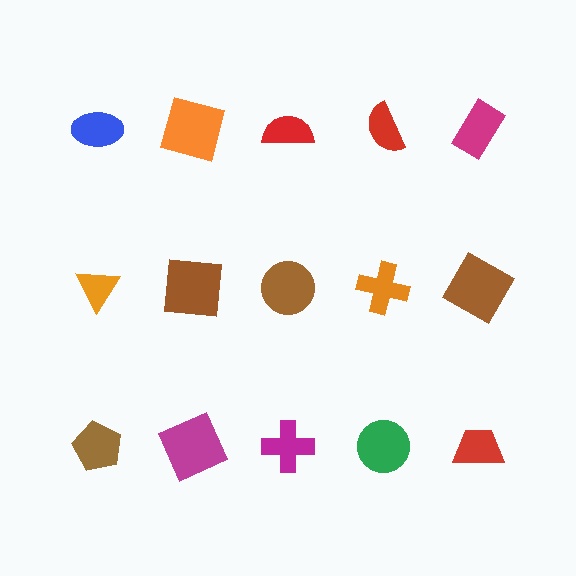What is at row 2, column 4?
An orange cross.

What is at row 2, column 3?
A brown circle.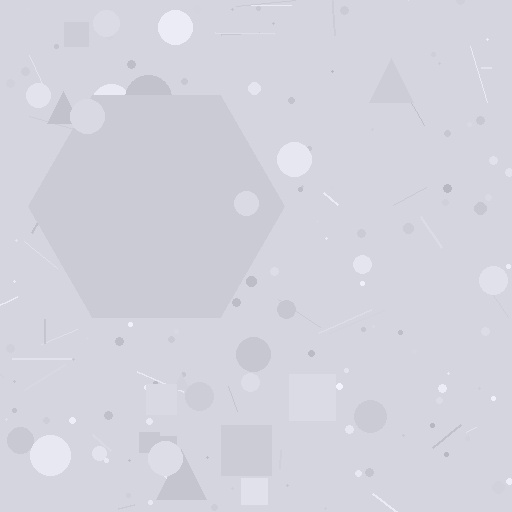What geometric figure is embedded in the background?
A hexagon is embedded in the background.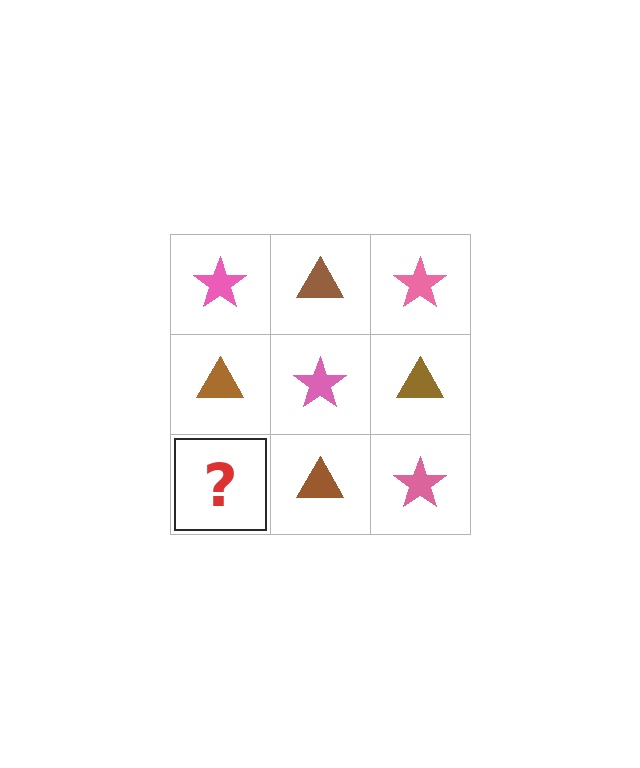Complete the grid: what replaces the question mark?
The question mark should be replaced with a pink star.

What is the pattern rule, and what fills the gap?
The rule is that it alternates pink star and brown triangle in a checkerboard pattern. The gap should be filled with a pink star.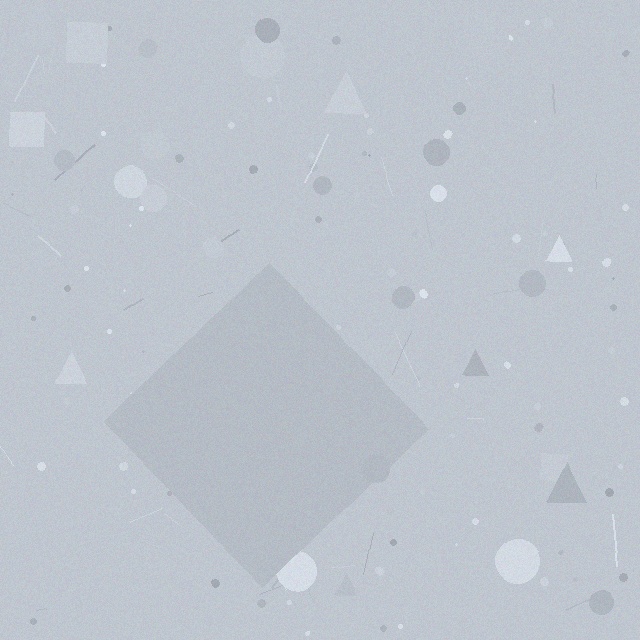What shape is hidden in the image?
A diamond is hidden in the image.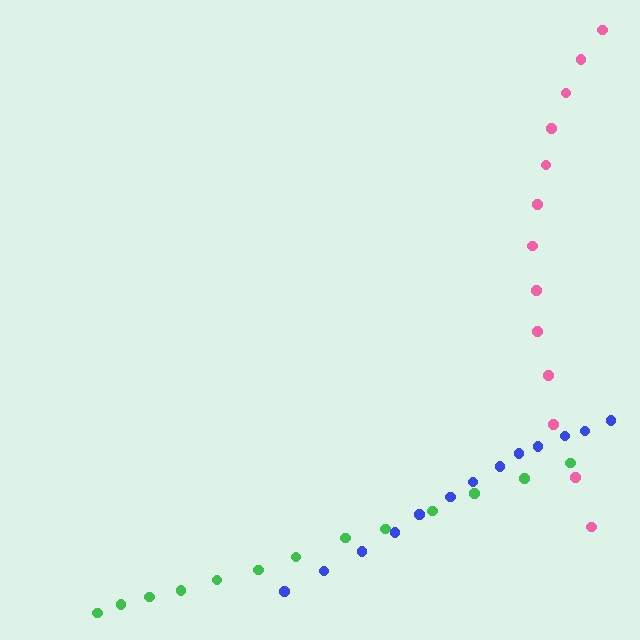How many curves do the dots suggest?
There are 3 distinct paths.